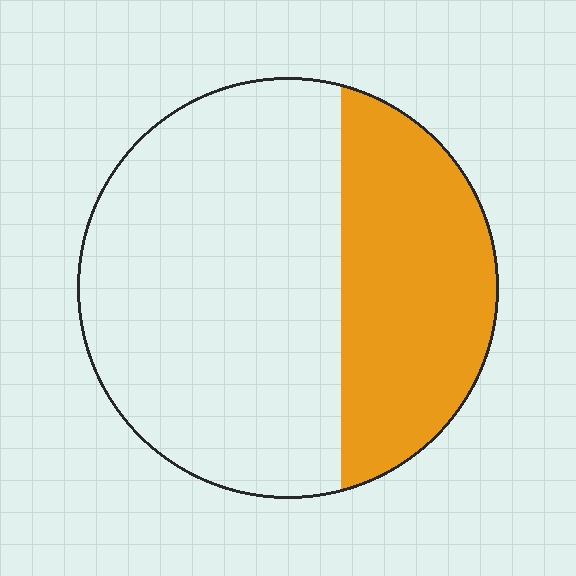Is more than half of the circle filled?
No.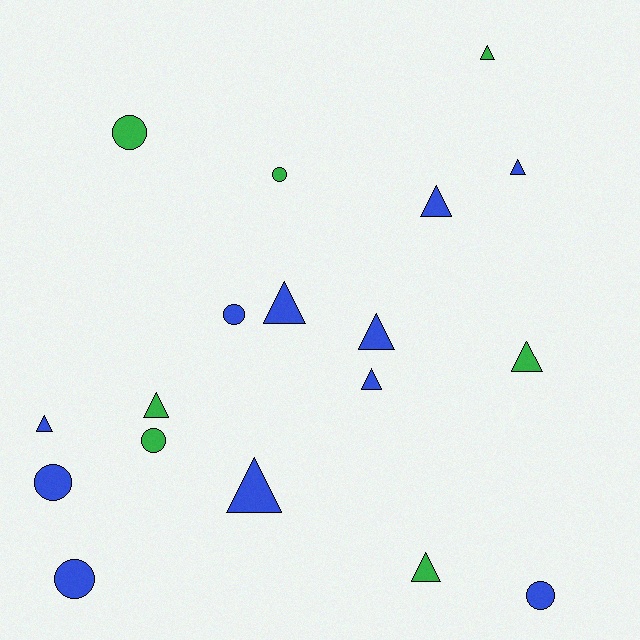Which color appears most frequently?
Blue, with 11 objects.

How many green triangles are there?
There are 4 green triangles.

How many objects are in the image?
There are 18 objects.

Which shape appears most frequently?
Triangle, with 11 objects.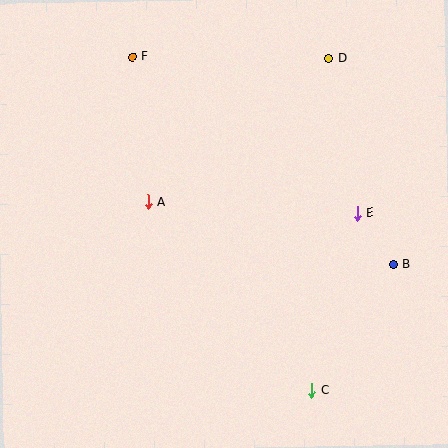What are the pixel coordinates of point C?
Point C is at (312, 390).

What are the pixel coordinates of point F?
Point F is at (132, 57).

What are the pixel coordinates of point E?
Point E is at (357, 213).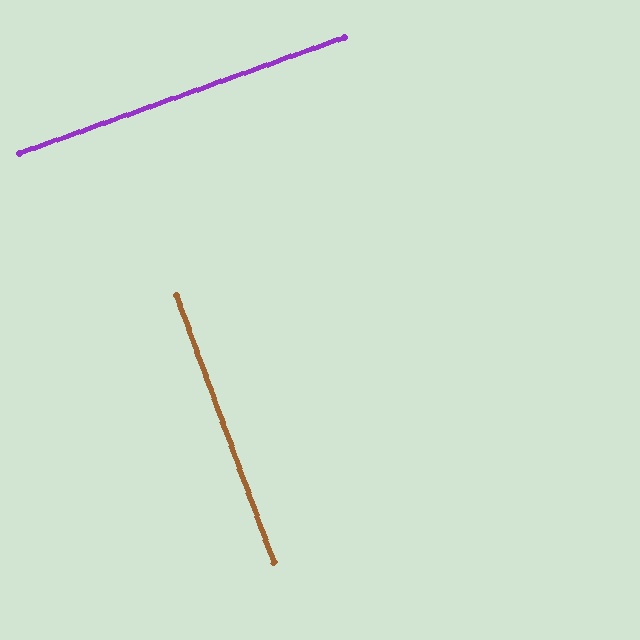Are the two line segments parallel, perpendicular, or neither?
Perpendicular — they meet at approximately 89°.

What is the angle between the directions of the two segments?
Approximately 89 degrees.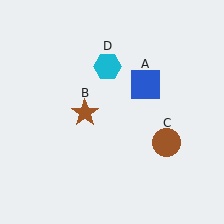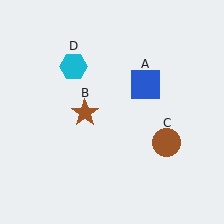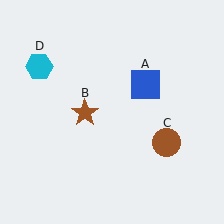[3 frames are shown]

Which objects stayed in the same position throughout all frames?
Blue square (object A) and brown star (object B) and brown circle (object C) remained stationary.